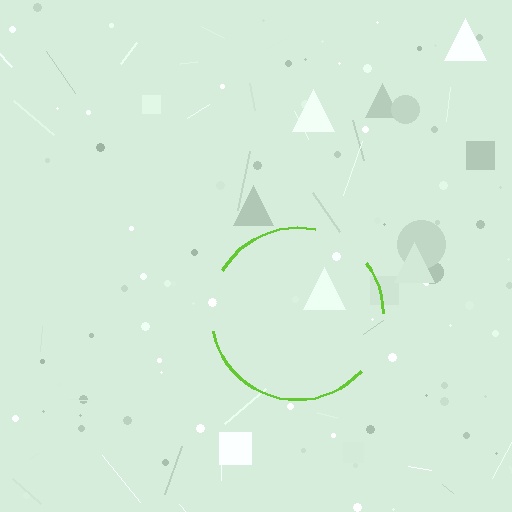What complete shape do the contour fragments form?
The contour fragments form a circle.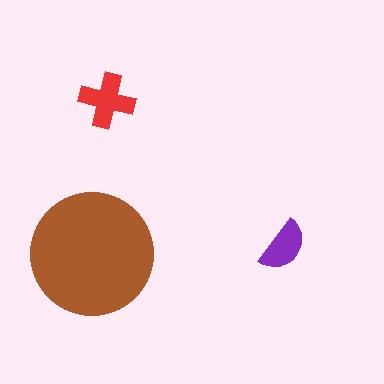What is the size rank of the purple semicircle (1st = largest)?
3rd.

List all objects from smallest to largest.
The purple semicircle, the red cross, the brown circle.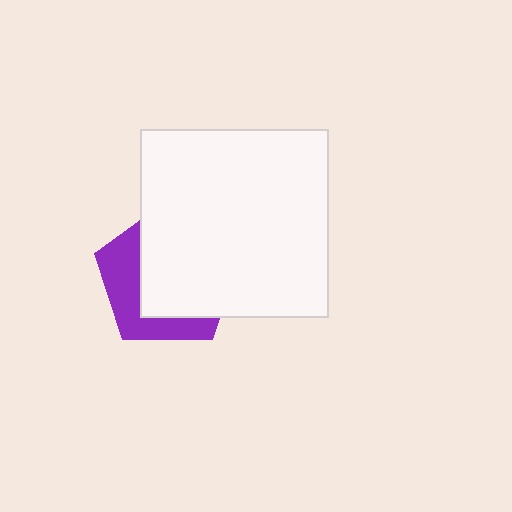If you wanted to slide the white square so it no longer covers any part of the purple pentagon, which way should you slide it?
Slide it right — that is the most direct way to separate the two shapes.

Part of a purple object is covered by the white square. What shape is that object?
It is a pentagon.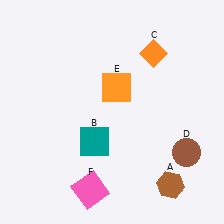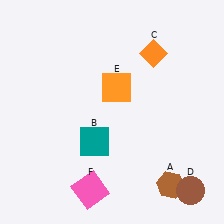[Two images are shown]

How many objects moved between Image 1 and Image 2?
1 object moved between the two images.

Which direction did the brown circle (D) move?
The brown circle (D) moved down.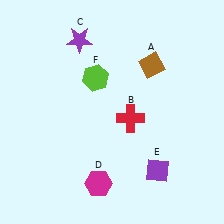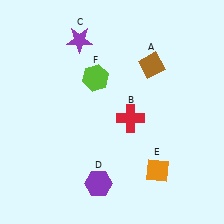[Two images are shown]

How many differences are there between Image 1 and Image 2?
There are 2 differences between the two images.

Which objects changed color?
D changed from magenta to purple. E changed from purple to orange.